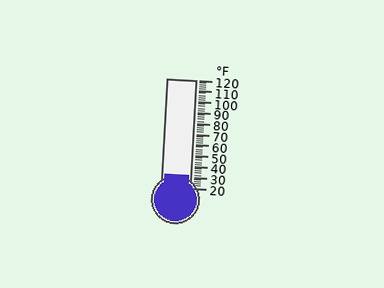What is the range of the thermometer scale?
The thermometer scale ranges from 20°F to 120°F.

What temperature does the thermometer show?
The thermometer shows approximately 32°F.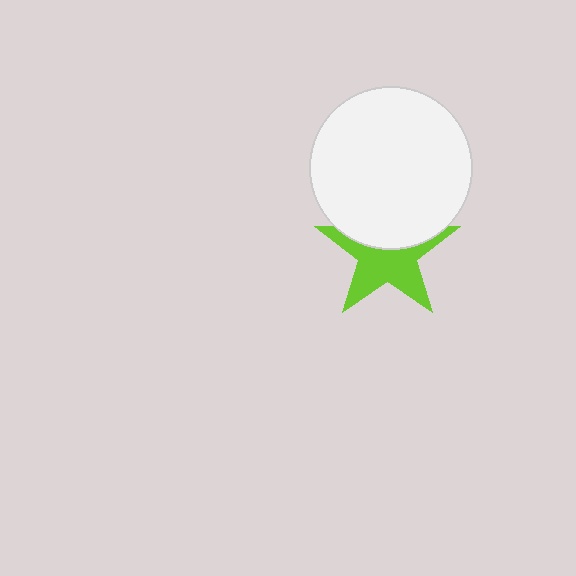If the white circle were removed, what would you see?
You would see the complete lime star.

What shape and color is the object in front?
The object in front is a white circle.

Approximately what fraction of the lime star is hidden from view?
Roughly 41% of the lime star is hidden behind the white circle.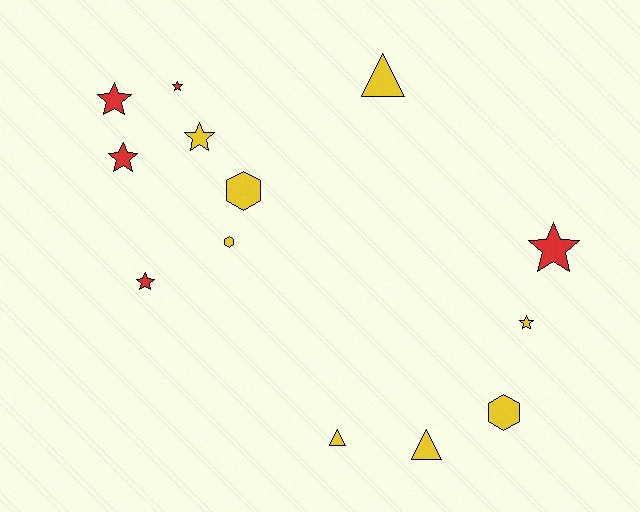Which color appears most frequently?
Yellow, with 8 objects.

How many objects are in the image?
There are 13 objects.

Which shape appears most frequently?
Star, with 7 objects.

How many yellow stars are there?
There are 2 yellow stars.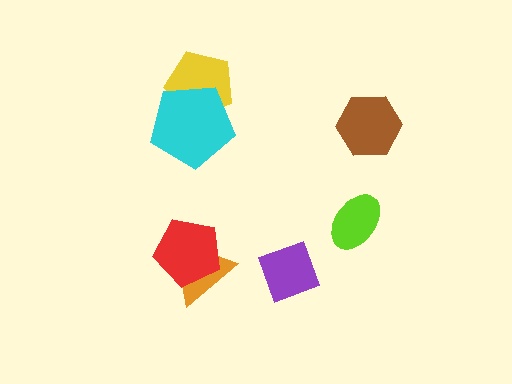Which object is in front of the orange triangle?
The red pentagon is in front of the orange triangle.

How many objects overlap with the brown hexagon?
0 objects overlap with the brown hexagon.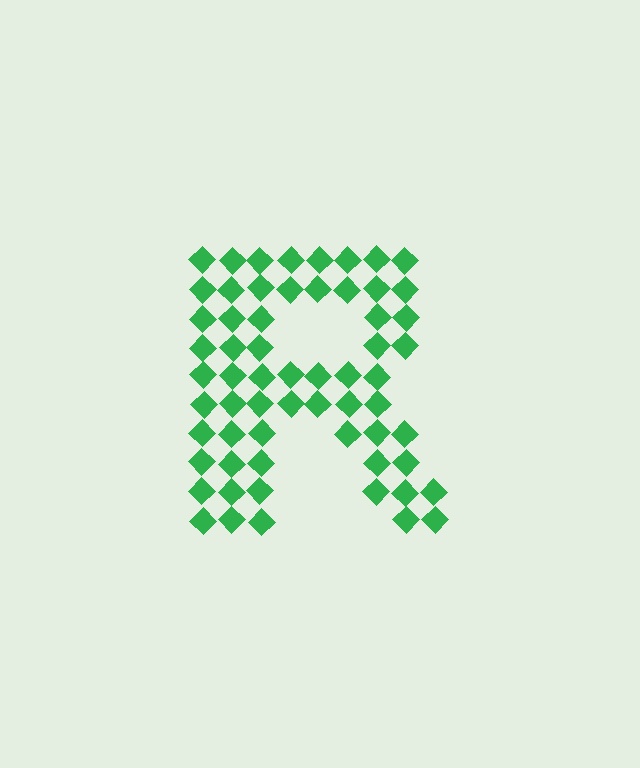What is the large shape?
The large shape is the letter R.